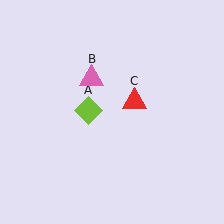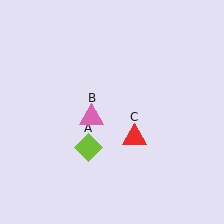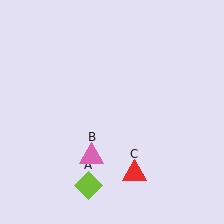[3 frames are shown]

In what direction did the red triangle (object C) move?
The red triangle (object C) moved down.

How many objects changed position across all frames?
3 objects changed position: lime diamond (object A), pink triangle (object B), red triangle (object C).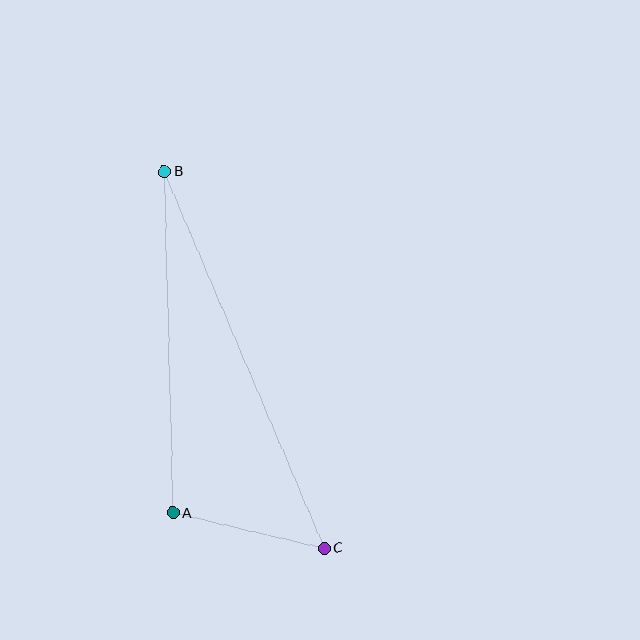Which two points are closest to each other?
Points A and C are closest to each other.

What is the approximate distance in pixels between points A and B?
The distance between A and B is approximately 342 pixels.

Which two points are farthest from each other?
Points B and C are farthest from each other.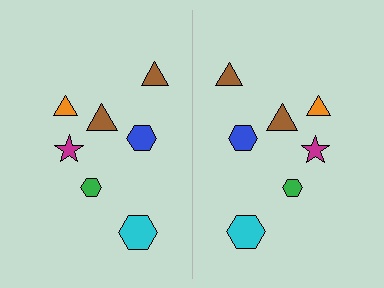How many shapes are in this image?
There are 14 shapes in this image.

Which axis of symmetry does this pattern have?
The pattern has a vertical axis of symmetry running through the center of the image.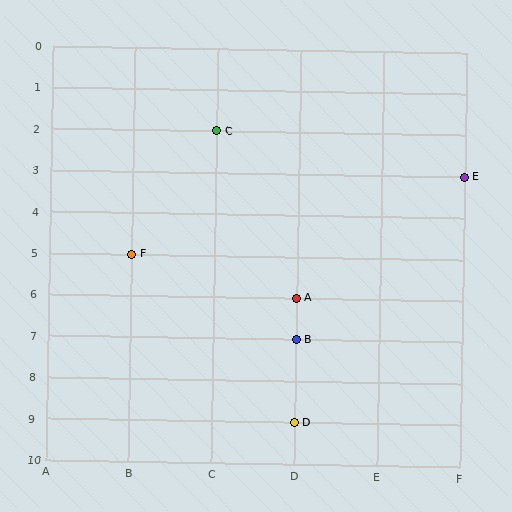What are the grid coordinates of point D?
Point D is at grid coordinates (D, 9).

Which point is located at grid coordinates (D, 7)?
Point B is at (D, 7).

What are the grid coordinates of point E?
Point E is at grid coordinates (F, 3).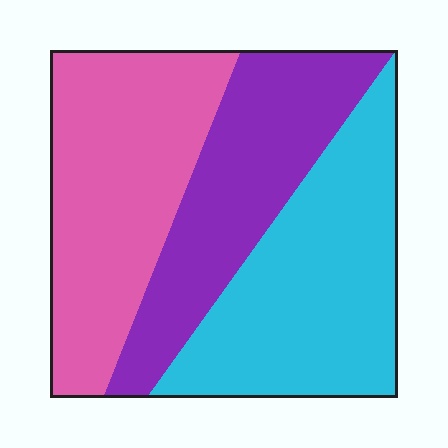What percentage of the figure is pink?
Pink takes up about one third (1/3) of the figure.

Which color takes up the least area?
Purple, at roughly 30%.